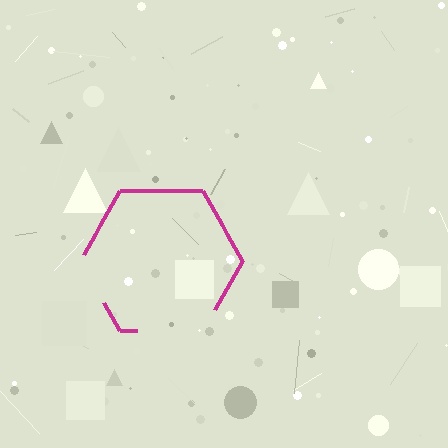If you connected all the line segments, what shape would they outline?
They would outline a hexagon.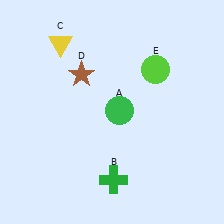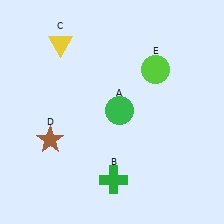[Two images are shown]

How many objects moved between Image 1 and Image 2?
1 object moved between the two images.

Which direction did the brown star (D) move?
The brown star (D) moved down.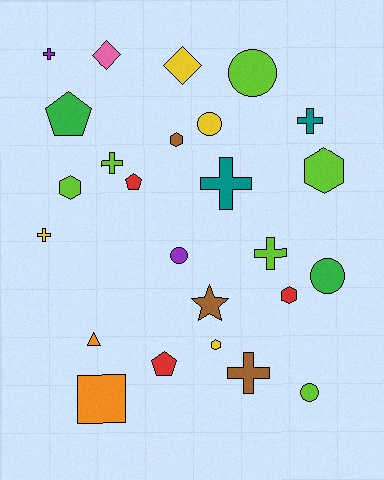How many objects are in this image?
There are 25 objects.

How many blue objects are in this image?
There are no blue objects.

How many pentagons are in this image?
There are 3 pentagons.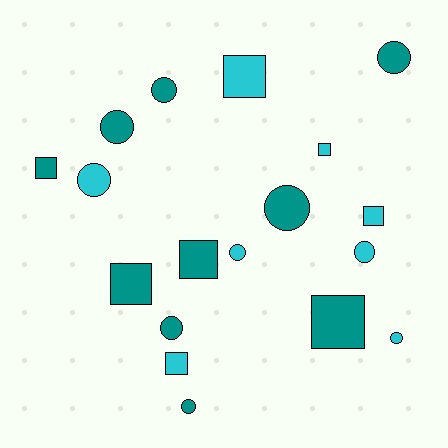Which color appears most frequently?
Teal, with 10 objects.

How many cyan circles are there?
There are 4 cyan circles.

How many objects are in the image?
There are 18 objects.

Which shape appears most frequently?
Circle, with 10 objects.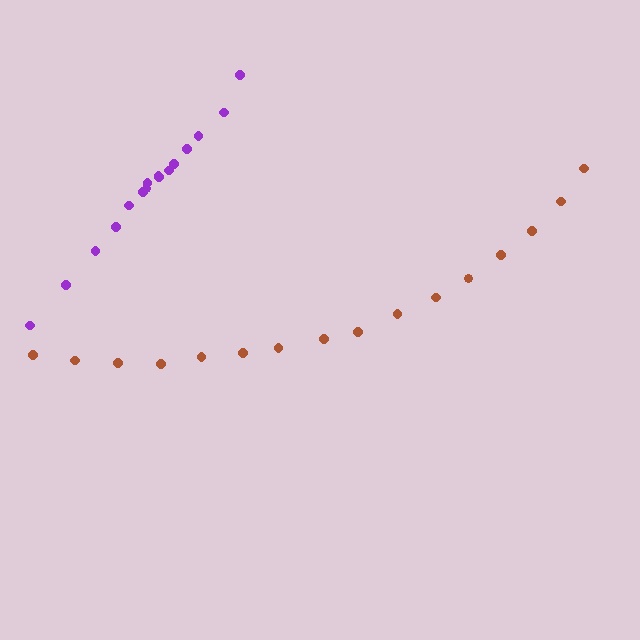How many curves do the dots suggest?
There are 2 distinct paths.